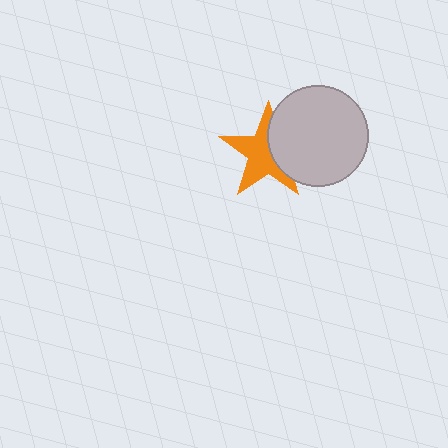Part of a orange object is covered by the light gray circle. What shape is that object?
It is a star.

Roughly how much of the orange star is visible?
About half of it is visible (roughly 64%).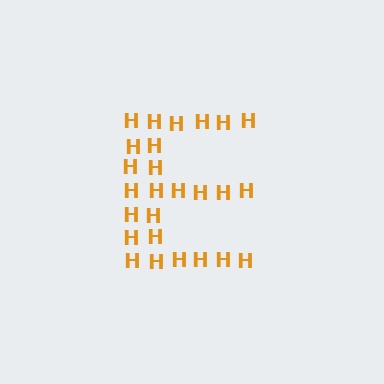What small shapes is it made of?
It is made of small letter H's.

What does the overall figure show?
The overall figure shows the letter E.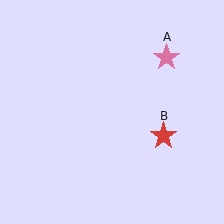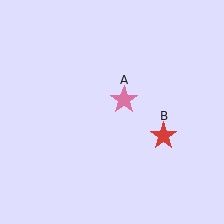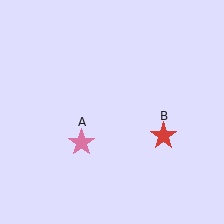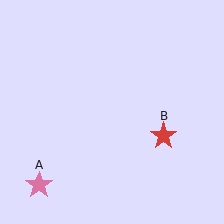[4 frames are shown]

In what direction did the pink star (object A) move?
The pink star (object A) moved down and to the left.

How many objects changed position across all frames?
1 object changed position: pink star (object A).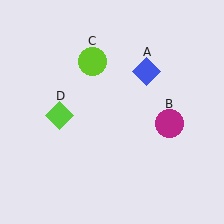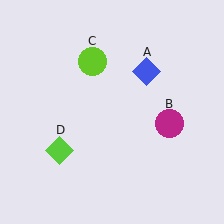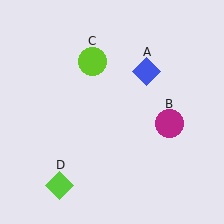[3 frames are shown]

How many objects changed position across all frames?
1 object changed position: lime diamond (object D).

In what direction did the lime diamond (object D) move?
The lime diamond (object D) moved down.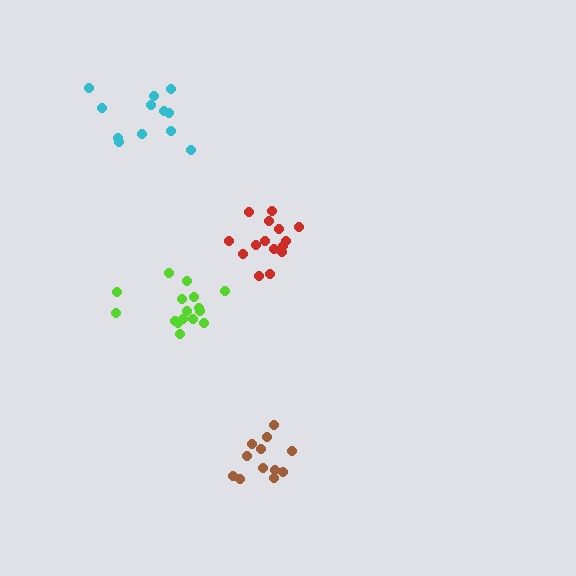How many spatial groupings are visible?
There are 4 spatial groupings.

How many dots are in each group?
Group 1: 12 dots, Group 2: 15 dots, Group 3: 12 dots, Group 4: 16 dots (55 total).